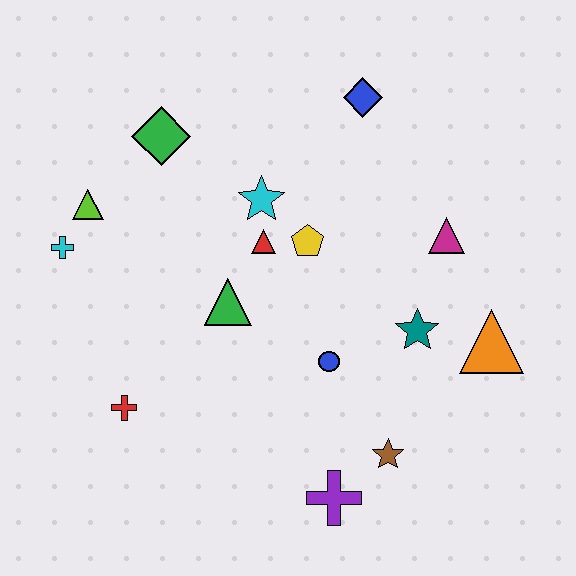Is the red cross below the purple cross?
No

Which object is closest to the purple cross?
The brown star is closest to the purple cross.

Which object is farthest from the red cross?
The blue diamond is farthest from the red cross.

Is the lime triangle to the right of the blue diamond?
No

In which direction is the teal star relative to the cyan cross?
The teal star is to the right of the cyan cross.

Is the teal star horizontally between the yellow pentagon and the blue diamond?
No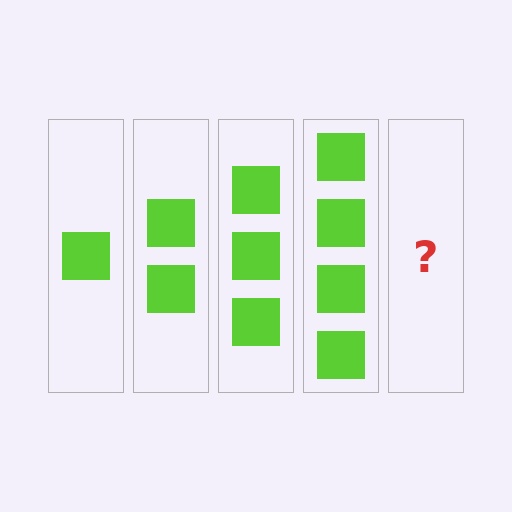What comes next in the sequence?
The next element should be 5 squares.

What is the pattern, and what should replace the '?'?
The pattern is that each step adds one more square. The '?' should be 5 squares.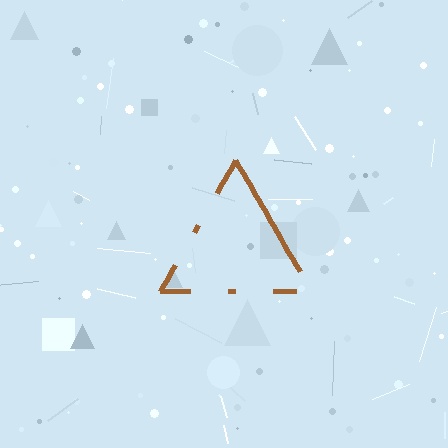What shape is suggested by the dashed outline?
The dashed outline suggests a triangle.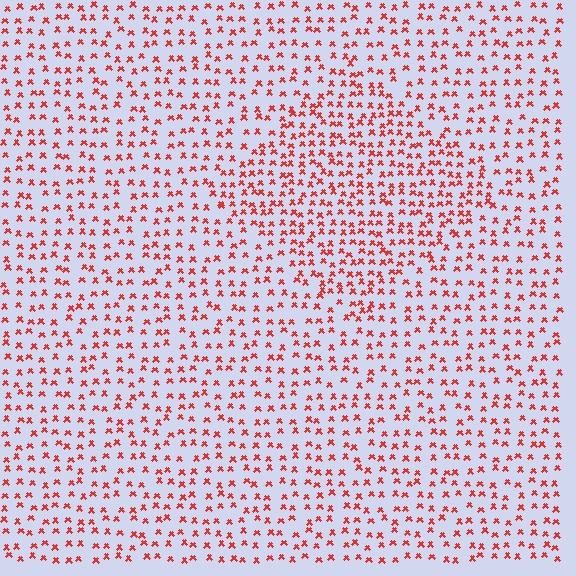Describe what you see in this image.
The image contains small red elements arranged at two different densities. A diamond-shaped region is visible where the elements are more densely packed than the surrounding area.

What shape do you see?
I see a diamond.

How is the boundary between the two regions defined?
The boundary is defined by a change in element density (approximately 1.6x ratio). All elements are the same color, size, and shape.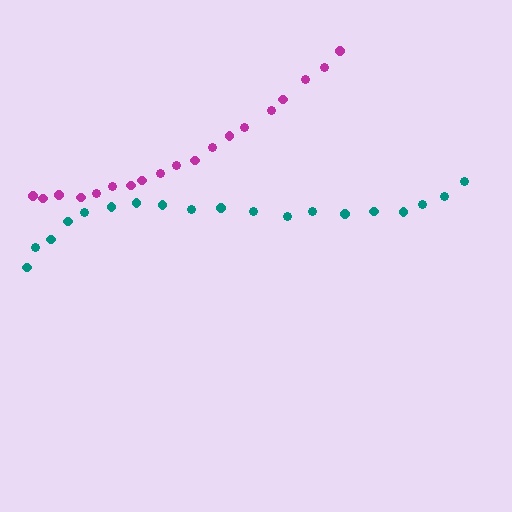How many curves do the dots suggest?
There are 2 distinct paths.